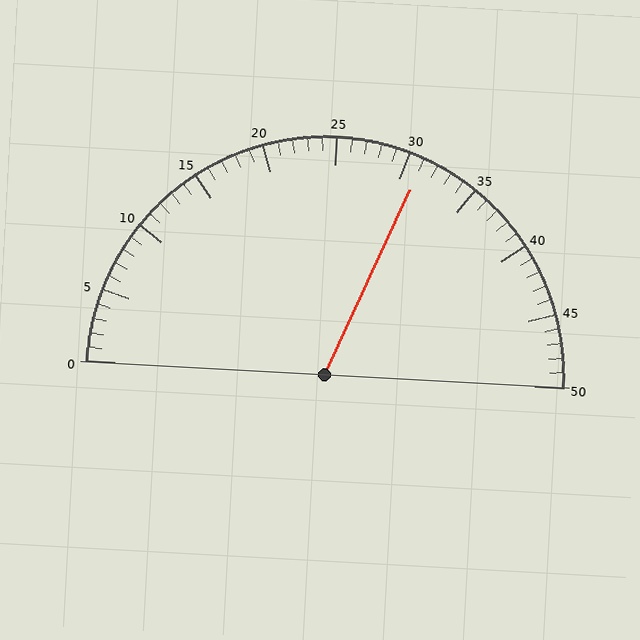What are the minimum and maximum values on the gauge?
The gauge ranges from 0 to 50.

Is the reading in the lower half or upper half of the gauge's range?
The reading is in the upper half of the range (0 to 50).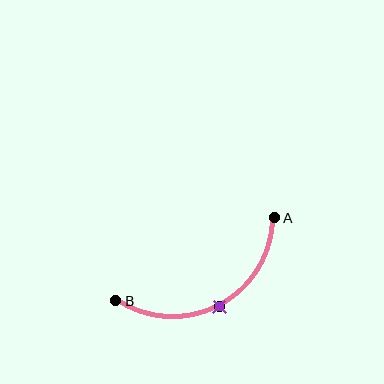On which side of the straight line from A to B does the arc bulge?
The arc bulges below the straight line connecting A and B.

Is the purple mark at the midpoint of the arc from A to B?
Yes. The purple mark lies on the arc at equal arc-length from both A and B — it is the arc midpoint.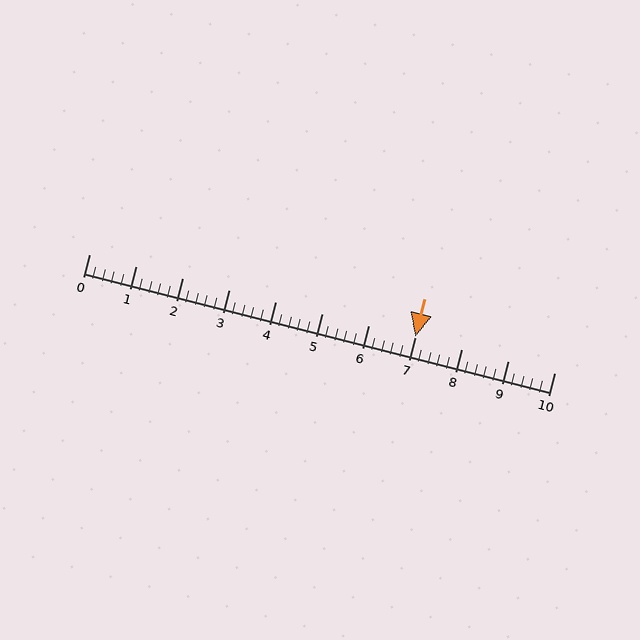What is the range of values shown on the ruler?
The ruler shows values from 0 to 10.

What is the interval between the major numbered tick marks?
The major tick marks are spaced 1 units apart.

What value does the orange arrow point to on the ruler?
The orange arrow points to approximately 7.0.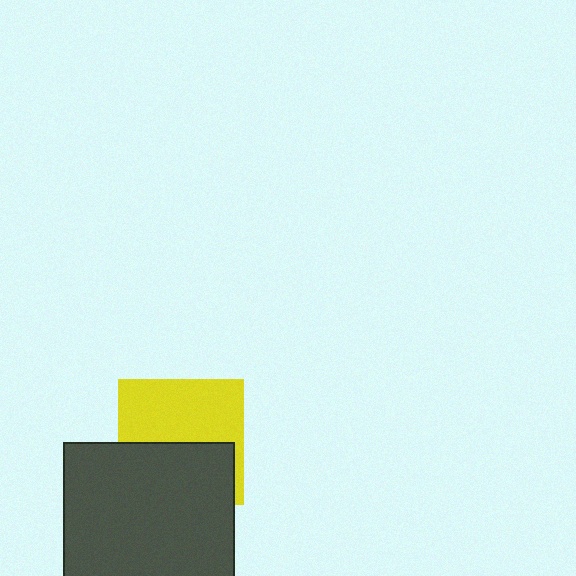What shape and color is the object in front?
The object in front is a dark gray square.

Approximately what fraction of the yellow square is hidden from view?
Roughly 48% of the yellow square is hidden behind the dark gray square.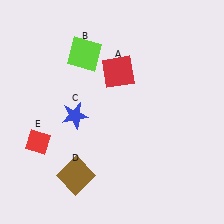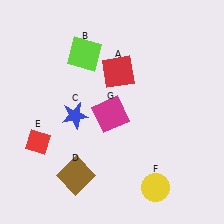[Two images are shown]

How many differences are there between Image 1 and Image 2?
There are 2 differences between the two images.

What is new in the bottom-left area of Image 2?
A magenta square (G) was added in the bottom-left area of Image 2.